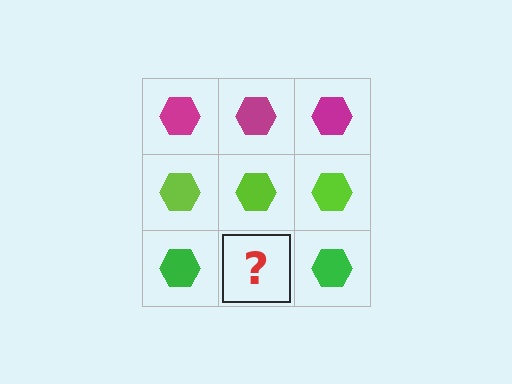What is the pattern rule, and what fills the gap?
The rule is that each row has a consistent color. The gap should be filled with a green hexagon.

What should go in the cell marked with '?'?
The missing cell should contain a green hexagon.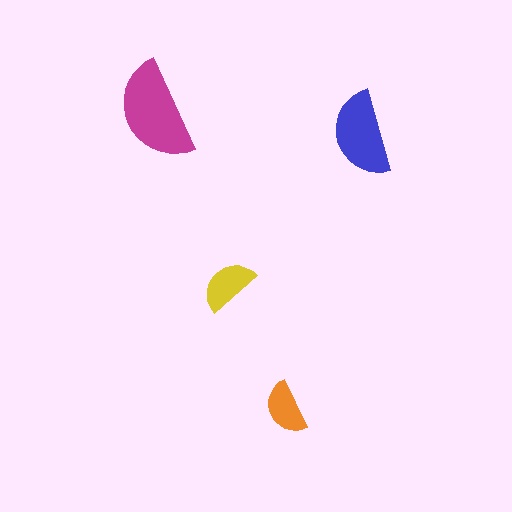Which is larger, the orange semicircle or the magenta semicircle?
The magenta one.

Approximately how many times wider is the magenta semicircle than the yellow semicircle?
About 2 times wider.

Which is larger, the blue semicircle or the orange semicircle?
The blue one.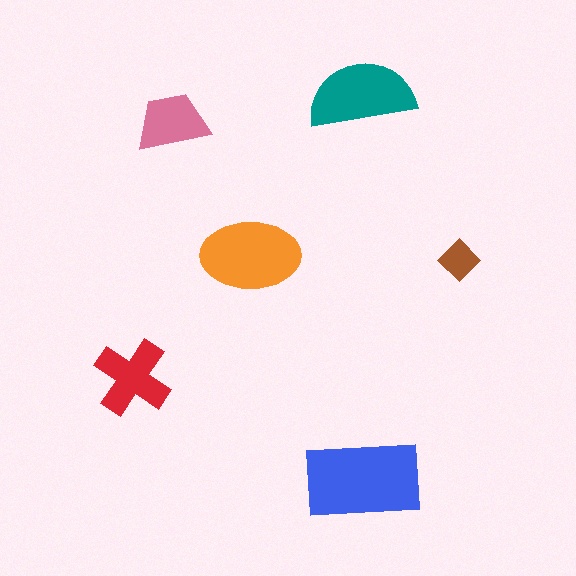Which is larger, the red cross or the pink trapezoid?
The red cross.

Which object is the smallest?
The brown diamond.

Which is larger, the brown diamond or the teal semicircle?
The teal semicircle.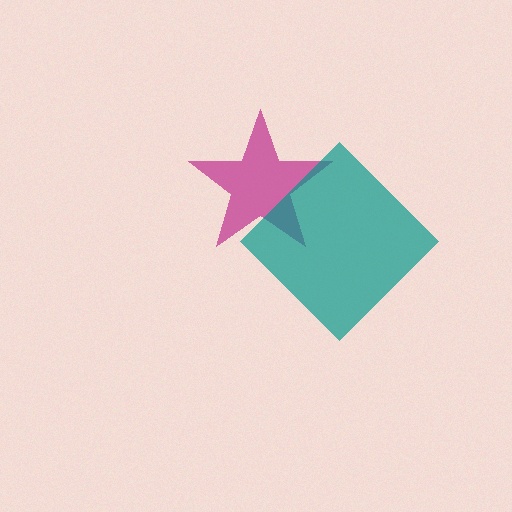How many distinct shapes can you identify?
There are 2 distinct shapes: a magenta star, a teal diamond.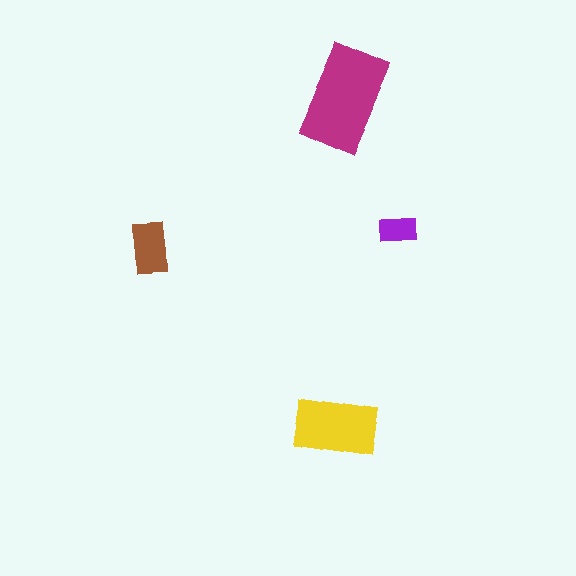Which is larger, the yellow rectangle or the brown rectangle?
The yellow one.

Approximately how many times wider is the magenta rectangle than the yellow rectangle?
About 1.5 times wider.